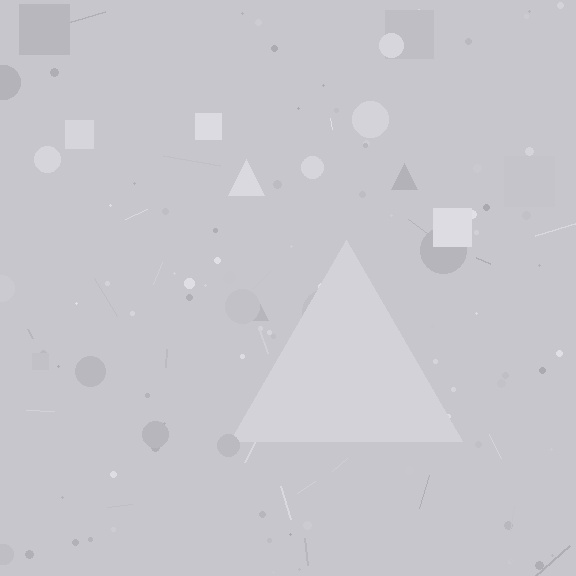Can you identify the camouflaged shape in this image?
The camouflaged shape is a triangle.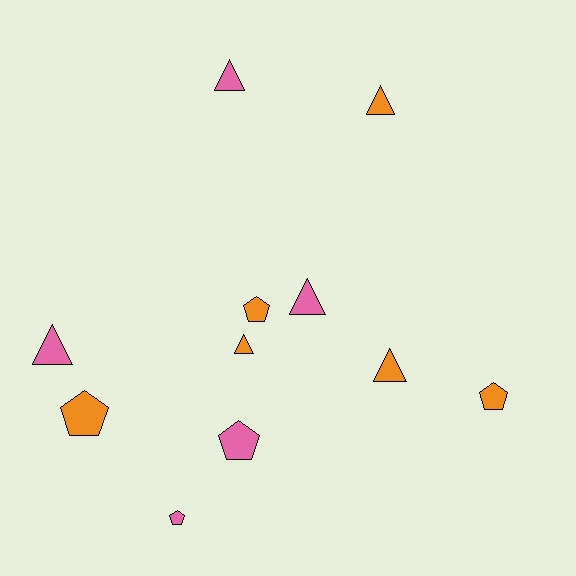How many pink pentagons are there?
There are 2 pink pentagons.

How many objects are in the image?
There are 11 objects.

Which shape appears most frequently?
Triangle, with 6 objects.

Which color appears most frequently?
Orange, with 6 objects.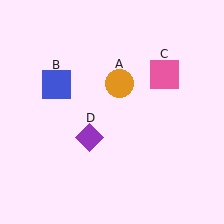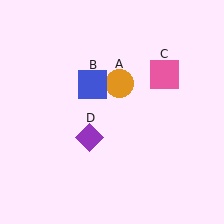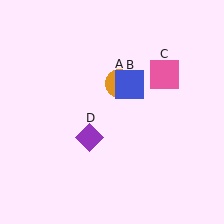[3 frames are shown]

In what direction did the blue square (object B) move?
The blue square (object B) moved right.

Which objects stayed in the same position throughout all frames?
Orange circle (object A) and pink square (object C) and purple diamond (object D) remained stationary.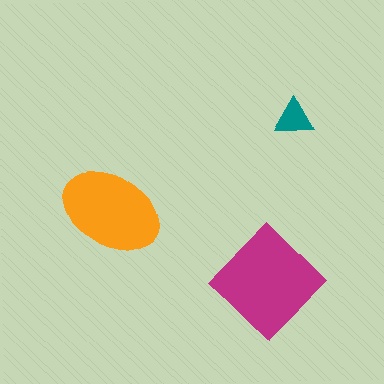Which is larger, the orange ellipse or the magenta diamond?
The magenta diamond.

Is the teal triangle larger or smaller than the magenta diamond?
Smaller.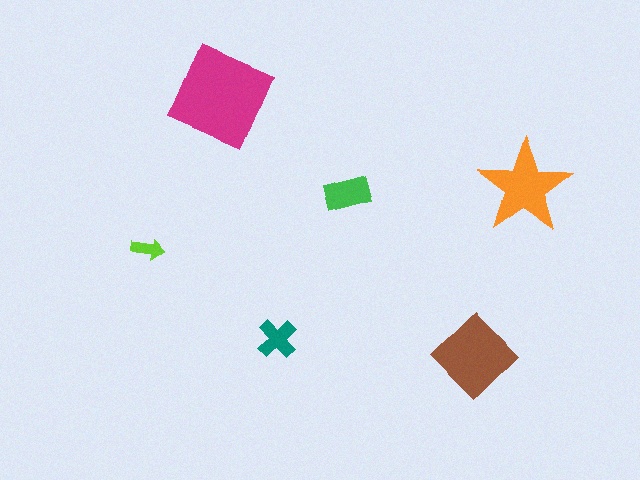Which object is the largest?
The magenta square.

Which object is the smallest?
The lime arrow.